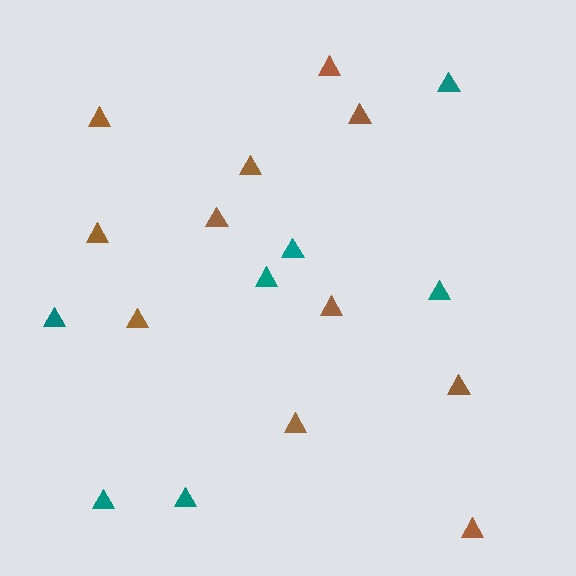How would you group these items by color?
There are 2 groups: one group of brown triangles (11) and one group of teal triangles (7).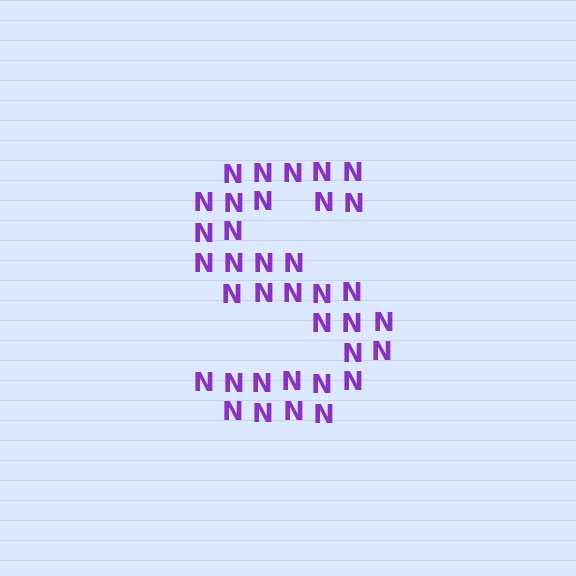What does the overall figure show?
The overall figure shows the letter S.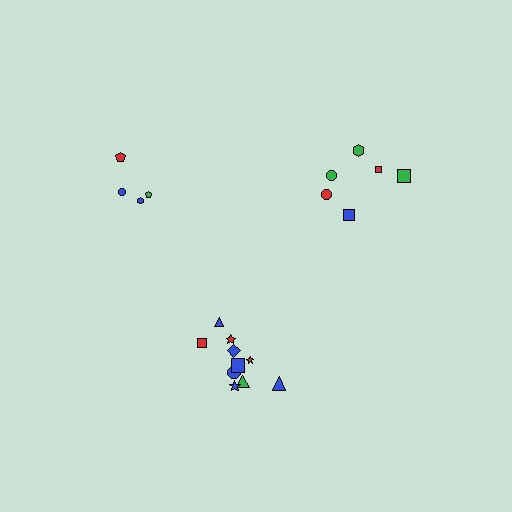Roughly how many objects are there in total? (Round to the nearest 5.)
Roughly 20 objects in total.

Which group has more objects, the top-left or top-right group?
The top-right group.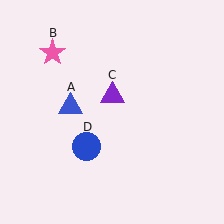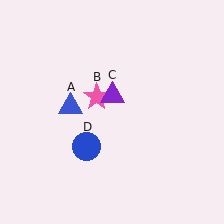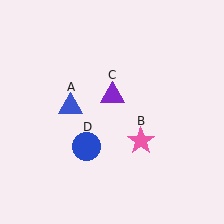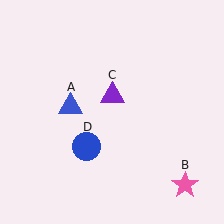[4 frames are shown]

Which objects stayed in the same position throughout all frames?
Blue triangle (object A) and purple triangle (object C) and blue circle (object D) remained stationary.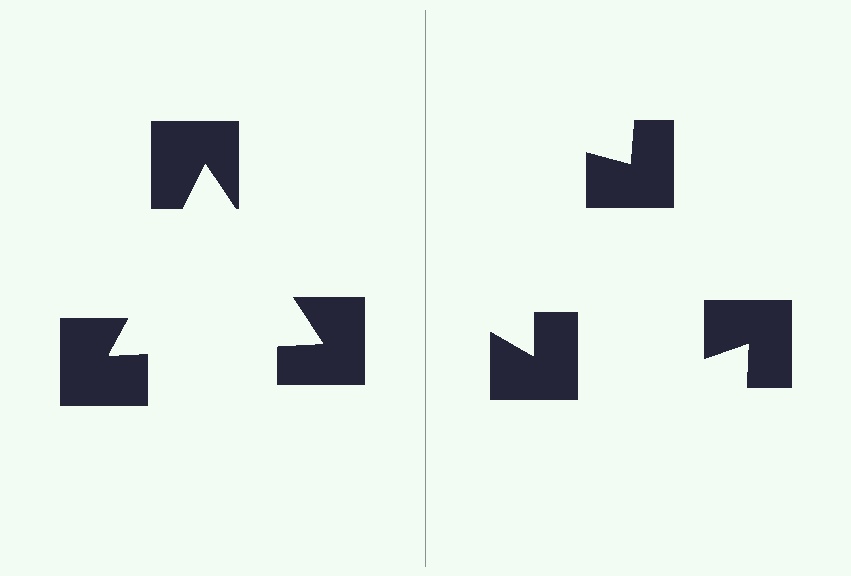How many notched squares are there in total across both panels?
6 — 3 on each side.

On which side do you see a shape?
An illusory triangle appears on the left side. On the right side the wedge cuts are rotated, so no coherent shape forms.